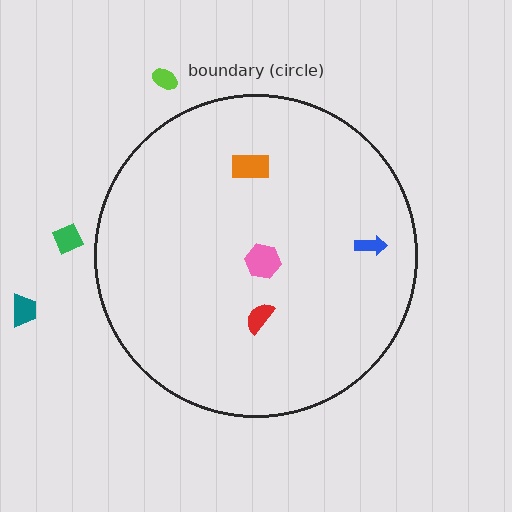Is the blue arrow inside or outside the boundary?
Inside.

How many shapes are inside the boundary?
4 inside, 3 outside.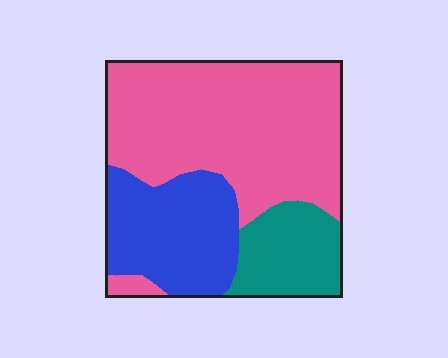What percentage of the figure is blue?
Blue takes up about one quarter (1/4) of the figure.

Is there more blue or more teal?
Blue.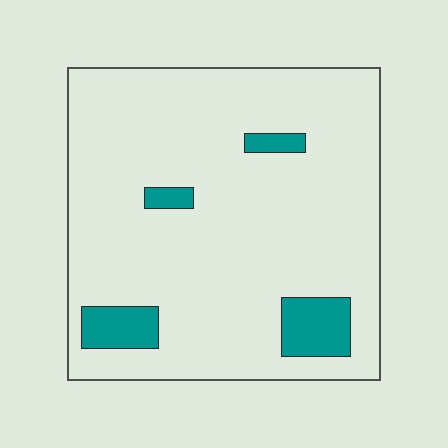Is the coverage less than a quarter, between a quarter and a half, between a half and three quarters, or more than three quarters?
Less than a quarter.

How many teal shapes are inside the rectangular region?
4.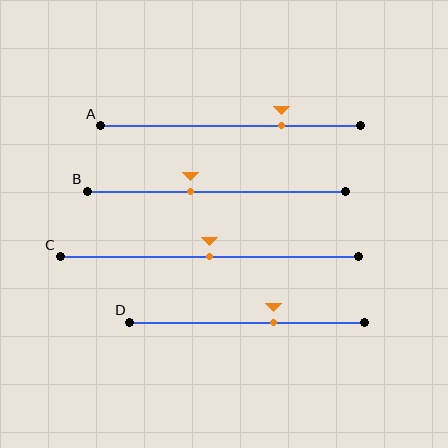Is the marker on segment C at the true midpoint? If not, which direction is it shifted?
Yes, the marker on segment C is at the true midpoint.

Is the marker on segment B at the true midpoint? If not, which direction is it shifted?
No, the marker on segment B is shifted to the left by about 10% of the segment length.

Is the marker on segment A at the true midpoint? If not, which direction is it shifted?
No, the marker on segment A is shifted to the right by about 20% of the segment length.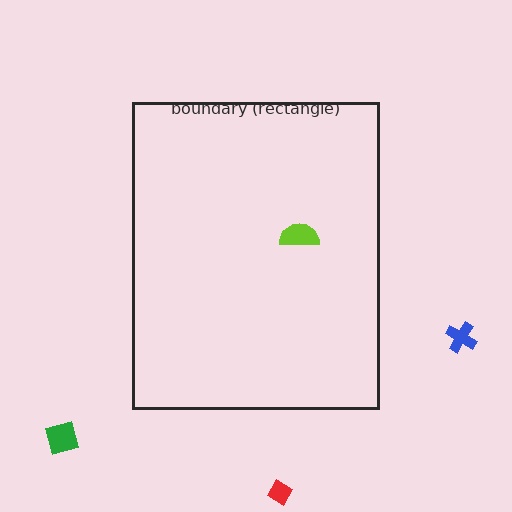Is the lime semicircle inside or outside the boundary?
Inside.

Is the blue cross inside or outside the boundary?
Outside.